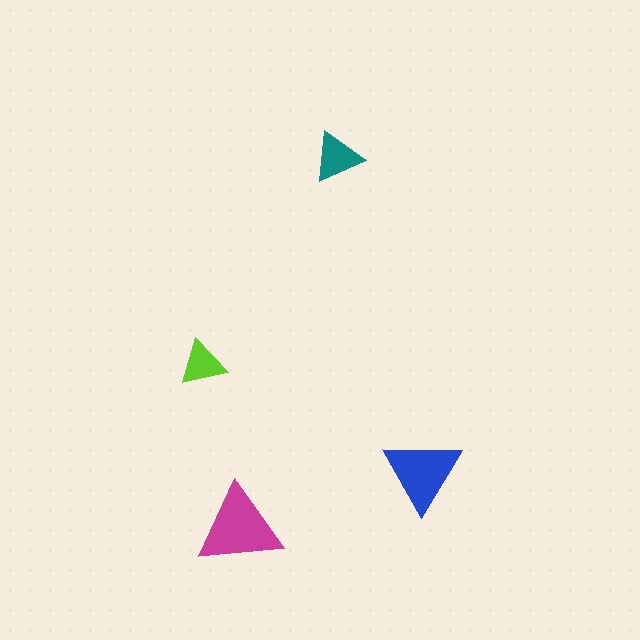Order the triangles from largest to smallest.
the magenta one, the blue one, the teal one, the lime one.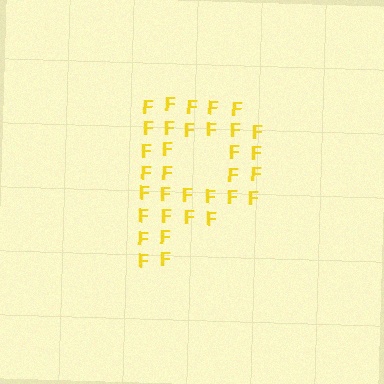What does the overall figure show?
The overall figure shows the letter P.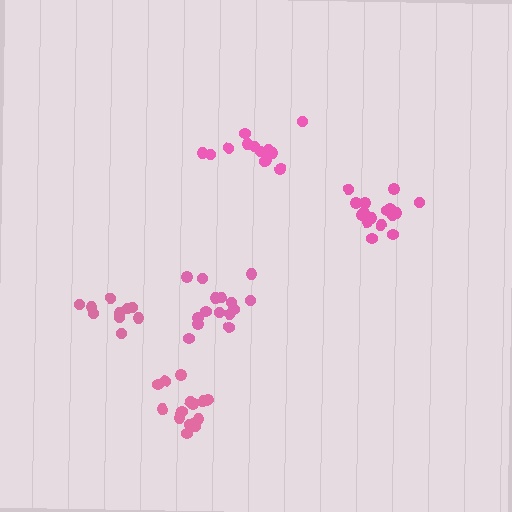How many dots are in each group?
Group 1: 15 dots, Group 2: 16 dots, Group 3: 16 dots, Group 4: 13 dots, Group 5: 10 dots (70 total).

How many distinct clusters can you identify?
There are 5 distinct clusters.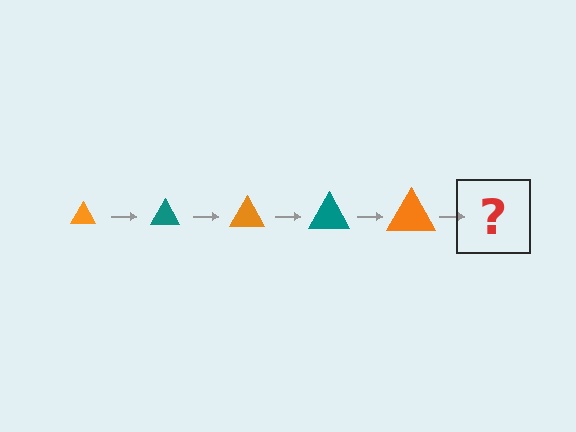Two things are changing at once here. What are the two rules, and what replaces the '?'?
The two rules are that the triangle grows larger each step and the color cycles through orange and teal. The '?' should be a teal triangle, larger than the previous one.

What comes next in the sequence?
The next element should be a teal triangle, larger than the previous one.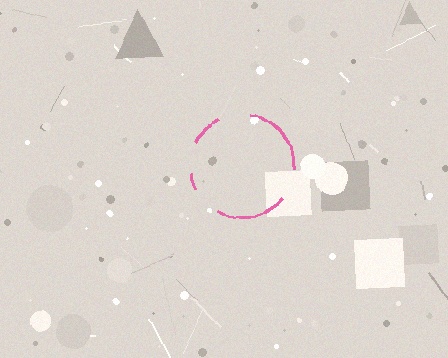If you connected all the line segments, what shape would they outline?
They would outline a circle.